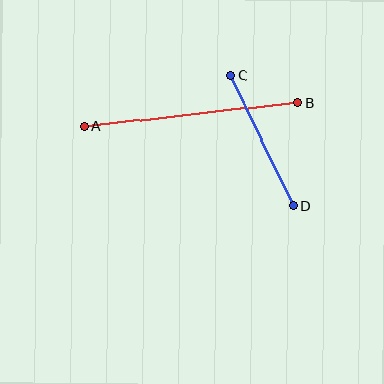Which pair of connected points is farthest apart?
Points A and B are farthest apart.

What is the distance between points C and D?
The distance is approximately 144 pixels.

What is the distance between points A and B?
The distance is approximately 215 pixels.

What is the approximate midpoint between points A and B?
The midpoint is at approximately (191, 114) pixels.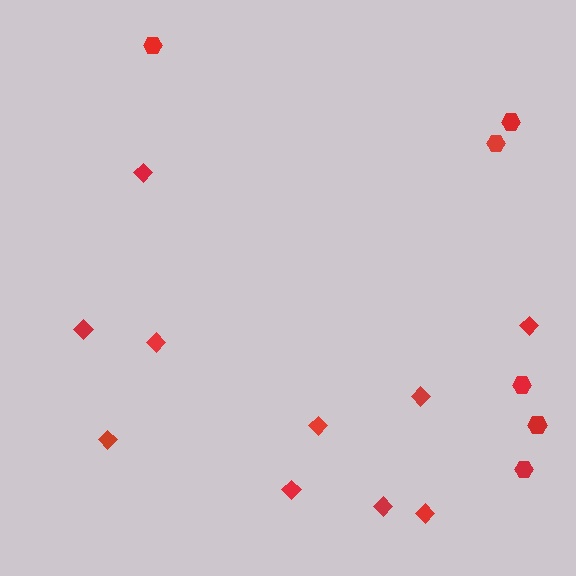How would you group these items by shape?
There are 2 groups: one group of hexagons (6) and one group of diamonds (10).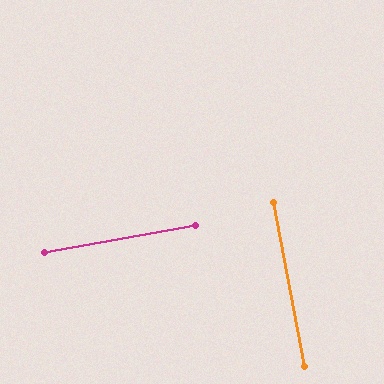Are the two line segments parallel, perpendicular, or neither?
Perpendicular — they meet at approximately 89°.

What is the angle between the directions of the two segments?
Approximately 89 degrees.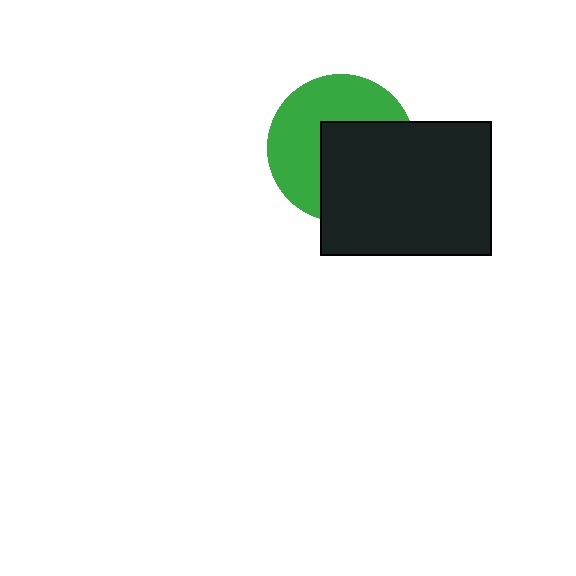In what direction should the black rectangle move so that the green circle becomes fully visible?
The black rectangle should move toward the lower-right. That is the shortest direction to clear the overlap and leave the green circle fully visible.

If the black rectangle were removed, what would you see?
You would see the complete green circle.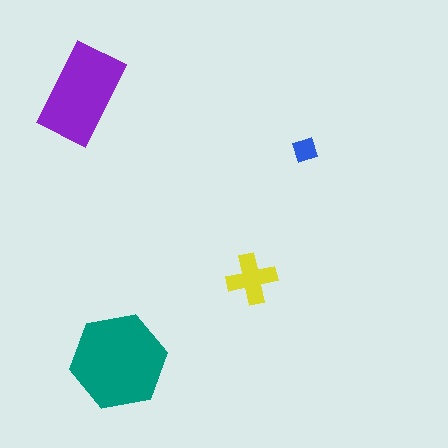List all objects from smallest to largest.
The blue diamond, the yellow cross, the purple rectangle, the teal hexagon.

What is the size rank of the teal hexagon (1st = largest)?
1st.